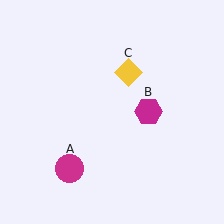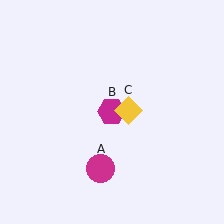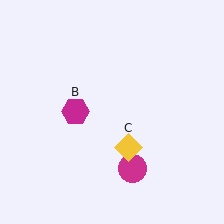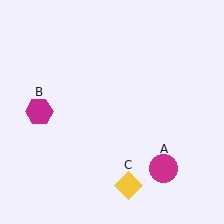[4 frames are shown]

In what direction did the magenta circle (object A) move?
The magenta circle (object A) moved right.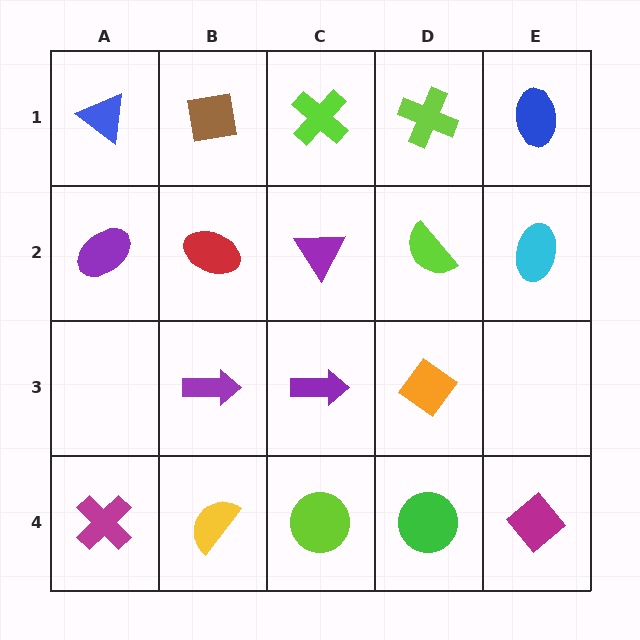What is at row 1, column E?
A blue ellipse.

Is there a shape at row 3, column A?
No, that cell is empty.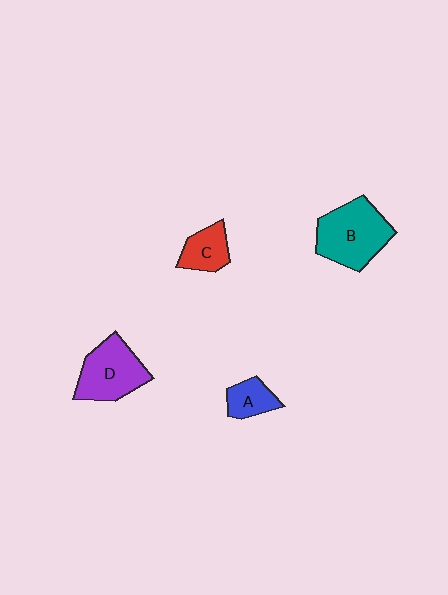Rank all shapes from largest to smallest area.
From largest to smallest: B (teal), D (purple), C (red), A (blue).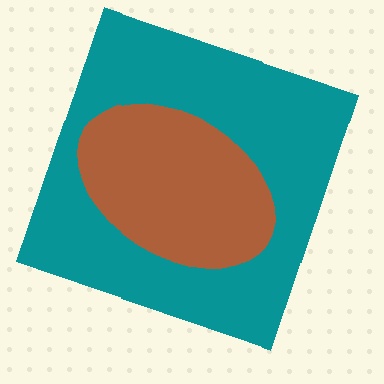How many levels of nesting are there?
2.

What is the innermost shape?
The brown ellipse.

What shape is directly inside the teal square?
The brown ellipse.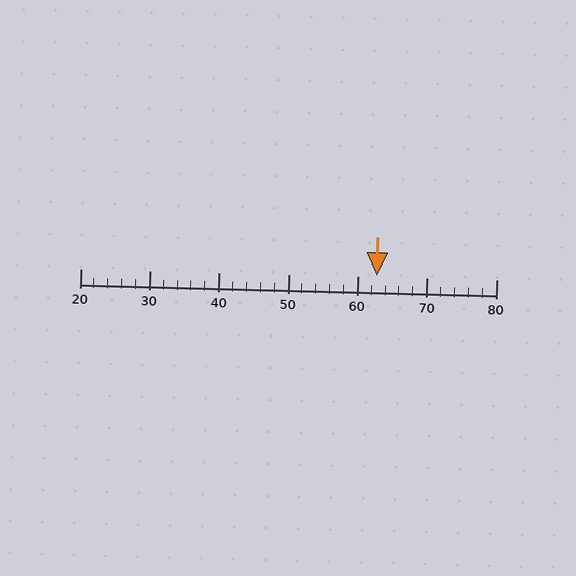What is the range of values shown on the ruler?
The ruler shows values from 20 to 80.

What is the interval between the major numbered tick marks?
The major tick marks are spaced 10 units apart.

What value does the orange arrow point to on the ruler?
The orange arrow points to approximately 63.